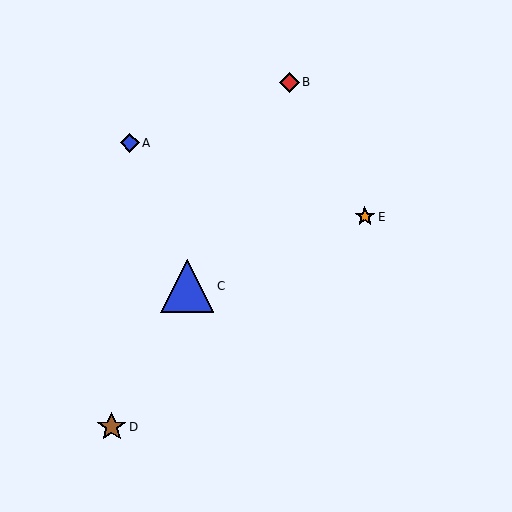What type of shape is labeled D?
Shape D is a brown star.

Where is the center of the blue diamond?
The center of the blue diamond is at (130, 143).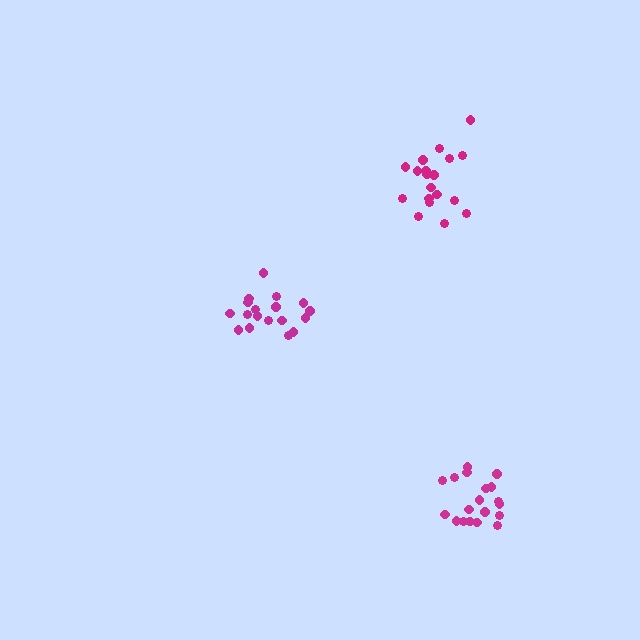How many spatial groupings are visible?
There are 3 spatial groupings.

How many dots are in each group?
Group 1: 18 dots, Group 2: 19 dots, Group 3: 19 dots (56 total).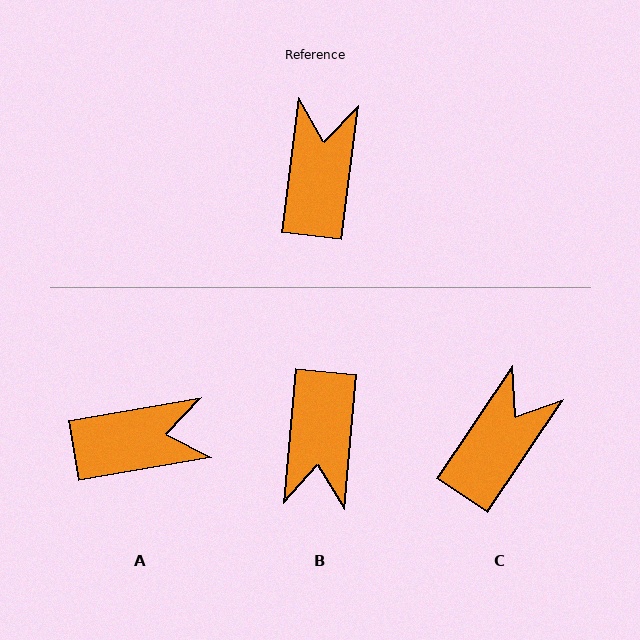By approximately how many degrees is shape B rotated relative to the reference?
Approximately 178 degrees clockwise.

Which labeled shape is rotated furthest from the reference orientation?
B, about 178 degrees away.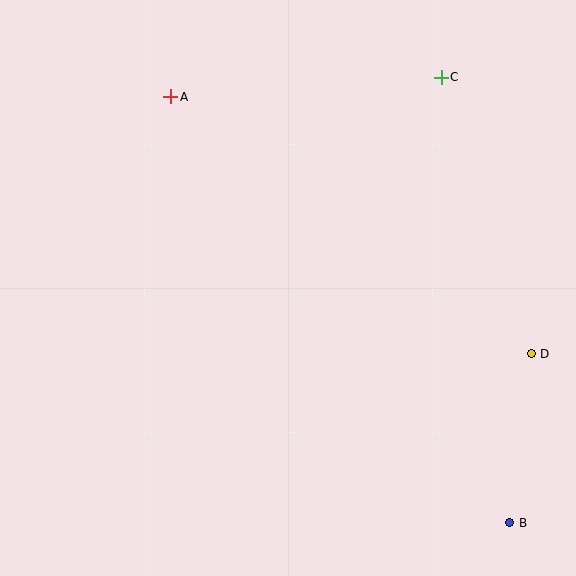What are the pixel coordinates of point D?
Point D is at (531, 354).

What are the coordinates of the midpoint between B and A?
The midpoint between B and A is at (340, 310).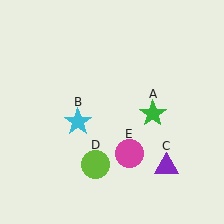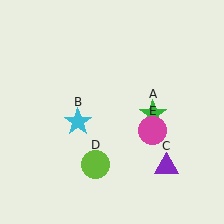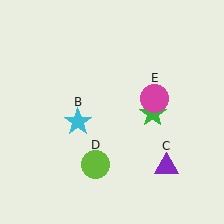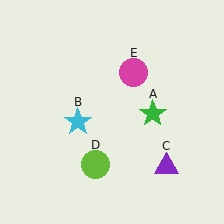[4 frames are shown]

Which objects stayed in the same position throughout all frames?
Green star (object A) and cyan star (object B) and purple triangle (object C) and lime circle (object D) remained stationary.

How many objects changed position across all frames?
1 object changed position: magenta circle (object E).